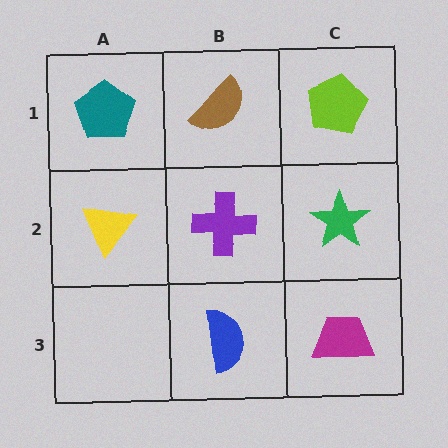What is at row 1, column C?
A lime pentagon.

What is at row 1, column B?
A brown semicircle.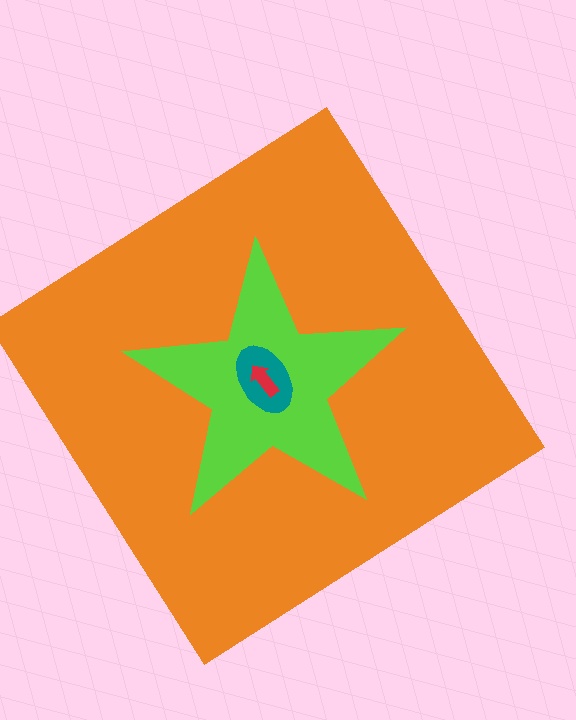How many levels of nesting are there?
4.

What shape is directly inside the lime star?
The teal ellipse.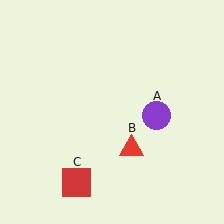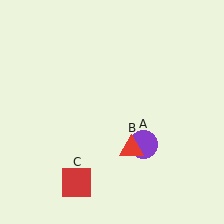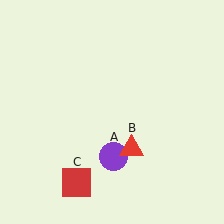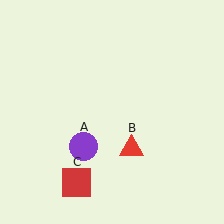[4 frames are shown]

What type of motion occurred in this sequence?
The purple circle (object A) rotated clockwise around the center of the scene.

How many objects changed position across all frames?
1 object changed position: purple circle (object A).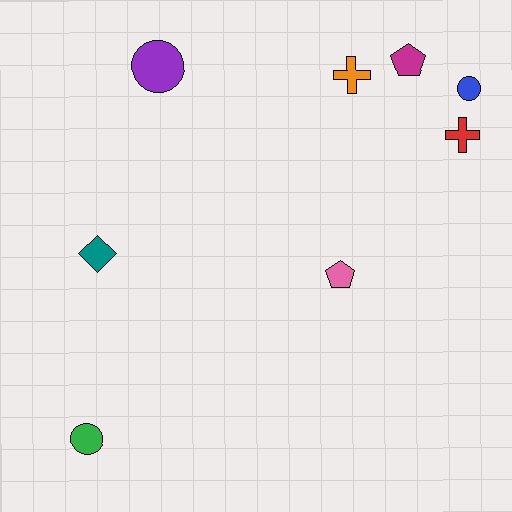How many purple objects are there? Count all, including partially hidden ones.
There is 1 purple object.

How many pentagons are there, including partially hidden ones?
There are 2 pentagons.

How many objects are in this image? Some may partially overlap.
There are 8 objects.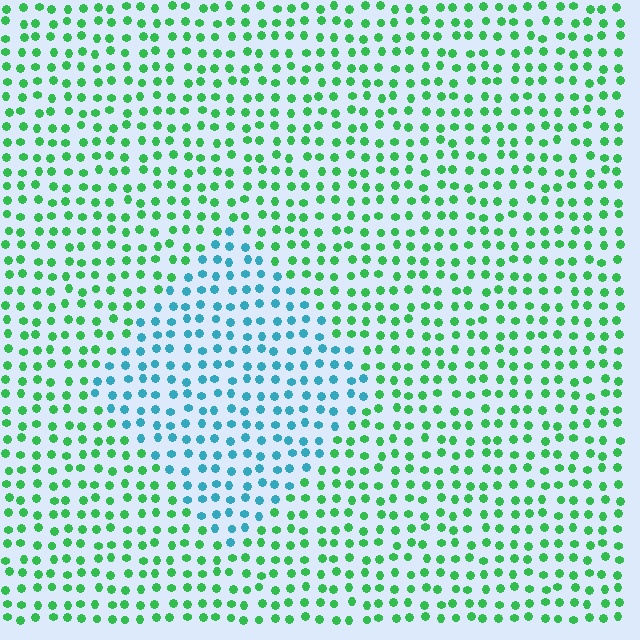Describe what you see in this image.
The image is filled with small green elements in a uniform arrangement. A diamond-shaped region is visible where the elements are tinted to a slightly different hue, forming a subtle color boundary.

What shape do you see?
I see a diamond.